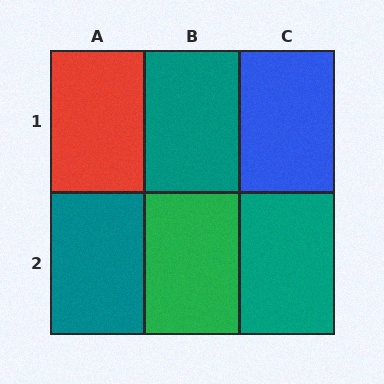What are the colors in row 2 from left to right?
Teal, green, teal.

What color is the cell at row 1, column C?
Blue.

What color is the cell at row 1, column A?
Red.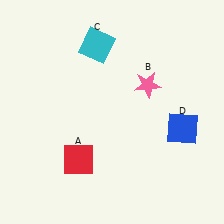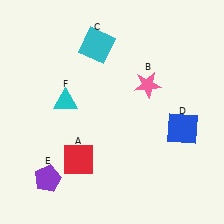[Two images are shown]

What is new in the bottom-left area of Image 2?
A purple pentagon (E) was added in the bottom-left area of Image 2.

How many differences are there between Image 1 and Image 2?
There are 2 differences between the two images.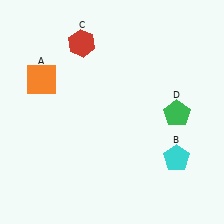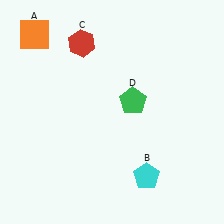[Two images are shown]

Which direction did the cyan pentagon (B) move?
The cyan pentagon (B) moved left.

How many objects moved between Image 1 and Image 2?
3 objects moved between the two images.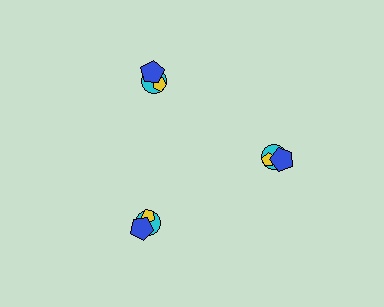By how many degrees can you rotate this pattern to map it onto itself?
The pattern maps onto itself every 120 degrees of rotation.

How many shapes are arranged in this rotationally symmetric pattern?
There are 9 shapes, arranged in 3 groups of 3.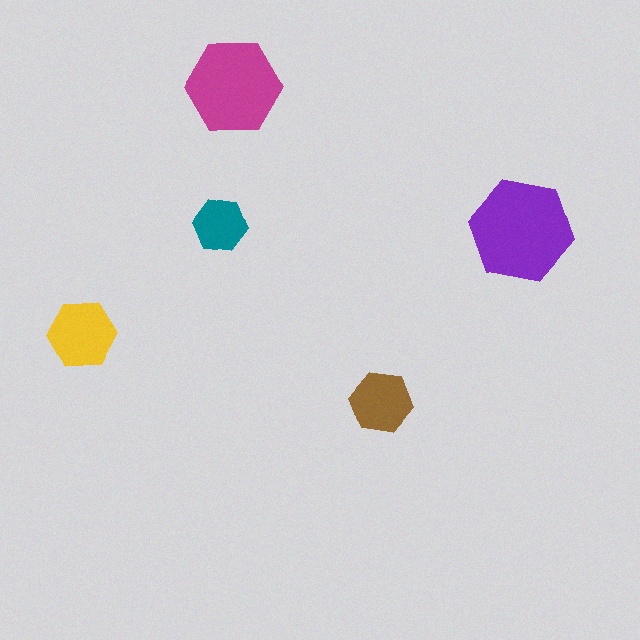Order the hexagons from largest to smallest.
the purple one, the magenta one, the yellow one, the brown one, the teal one.